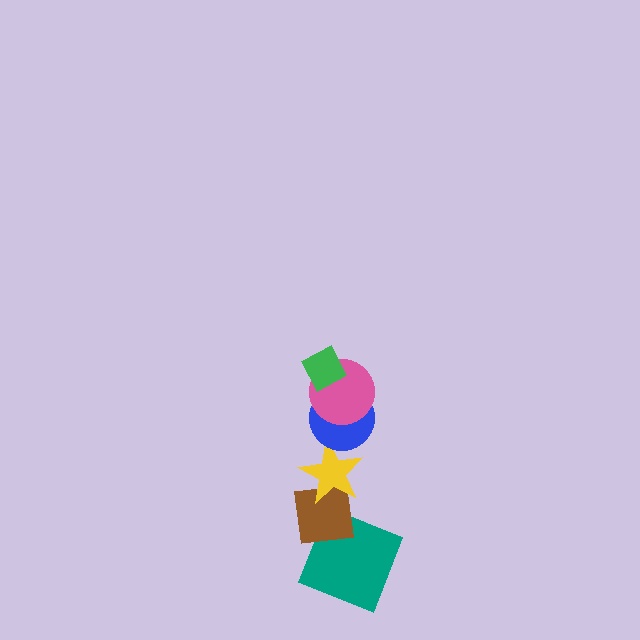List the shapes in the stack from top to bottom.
From top to bottom: the green diamond, the pink circle, the blue circle, the yellow star, the brown square, the teal square.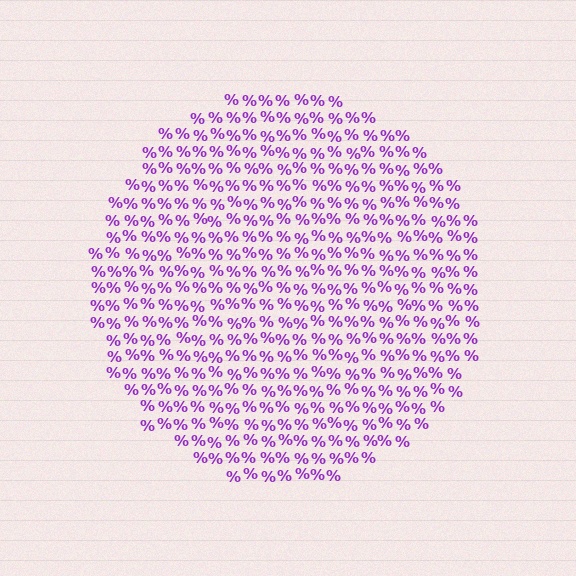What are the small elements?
The small elements are percent signs.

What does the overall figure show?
The overall figure shows a circle.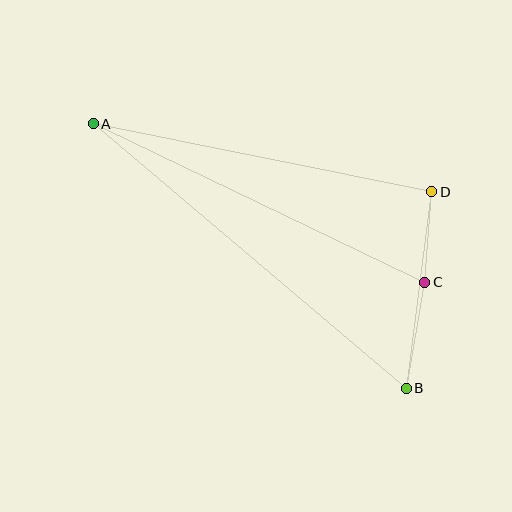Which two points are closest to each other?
Points C and D are closest to each other.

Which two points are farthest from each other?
Points A and B are farthest from each other.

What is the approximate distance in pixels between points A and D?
The distance between A and D is approximately 345 pixels.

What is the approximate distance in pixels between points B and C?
The distance between B and C is approximately 107 pixels.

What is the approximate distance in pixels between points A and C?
The distance between A and C is approximately 367 pixels.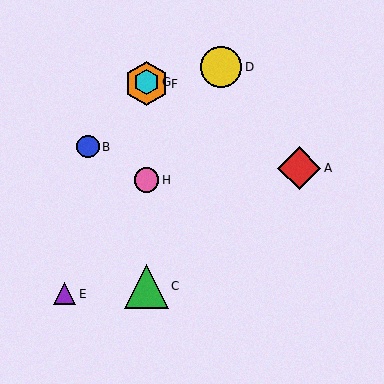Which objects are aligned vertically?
Objects C, F, G, H are aligned vertically.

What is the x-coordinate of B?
Object B is at x≈88.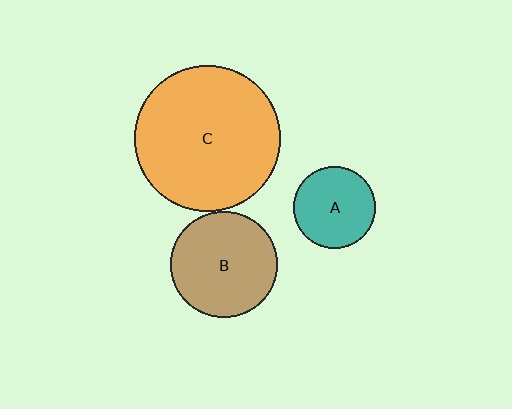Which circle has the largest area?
Circle C (orange).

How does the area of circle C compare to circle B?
Approximately 1.9 times.